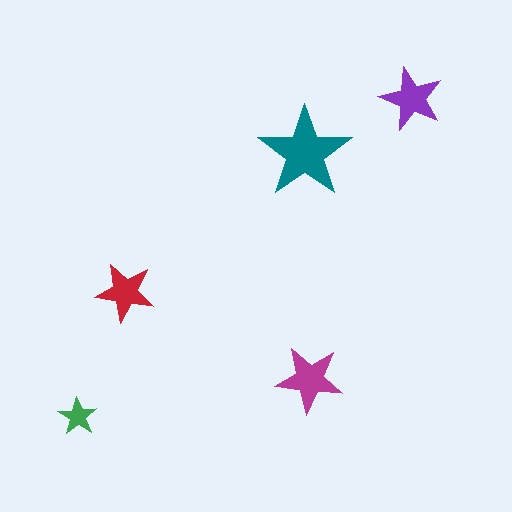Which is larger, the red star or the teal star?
The teal one.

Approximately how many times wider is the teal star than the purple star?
About 1.5 times wider.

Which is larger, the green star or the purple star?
The purple one.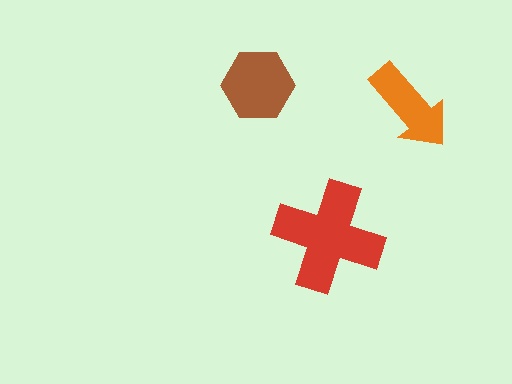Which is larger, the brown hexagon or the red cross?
The red cross.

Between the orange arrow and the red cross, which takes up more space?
The red cross.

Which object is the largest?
The red cross.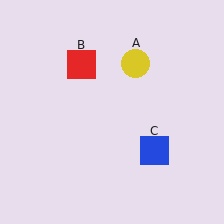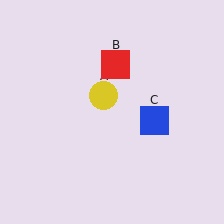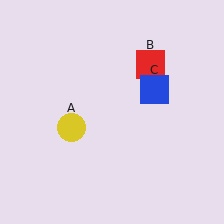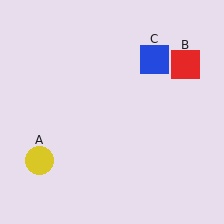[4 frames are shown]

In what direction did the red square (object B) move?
The red square (object B) moved right.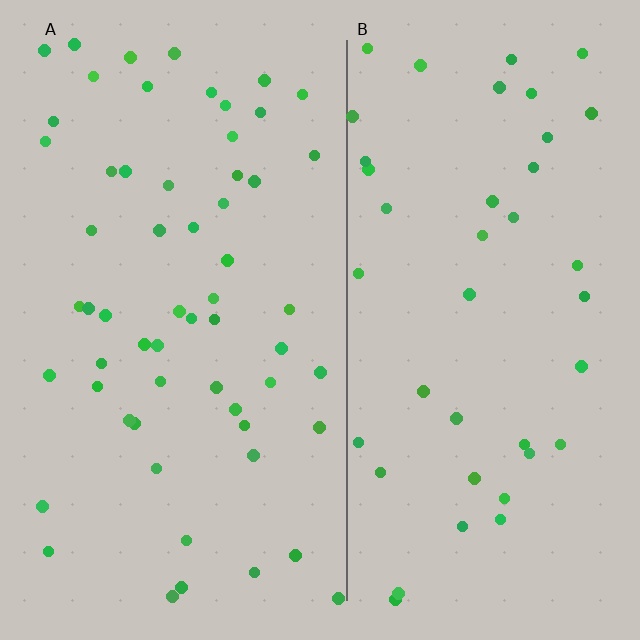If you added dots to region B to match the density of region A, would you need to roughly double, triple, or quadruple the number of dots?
Approximately double.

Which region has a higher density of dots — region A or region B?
A (the left).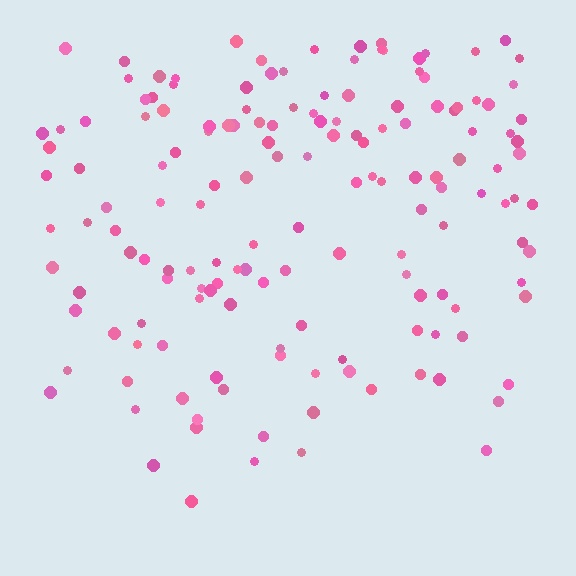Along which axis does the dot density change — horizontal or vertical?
Vertical.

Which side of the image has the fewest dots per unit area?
The bottom.